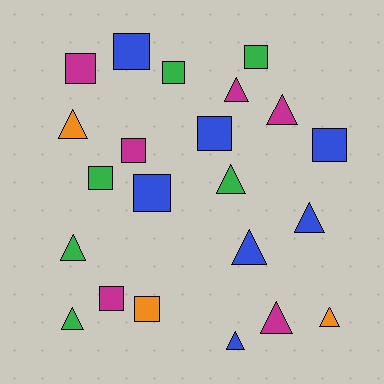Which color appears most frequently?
Blue, with 7 objects.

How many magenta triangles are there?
There are 3 magenta triangles.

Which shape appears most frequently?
Square, with 11 objects.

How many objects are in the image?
There are 22 objects.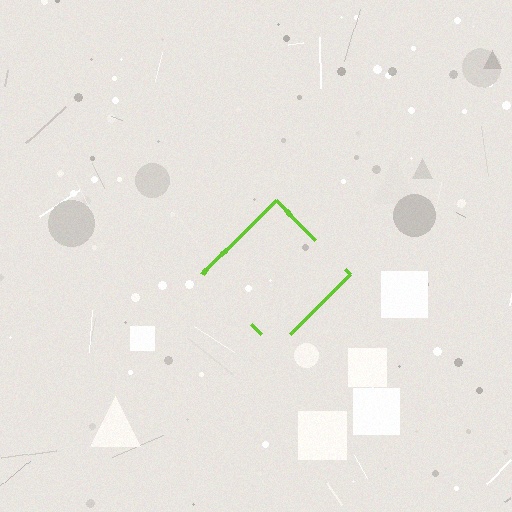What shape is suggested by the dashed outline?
The dashed outline suggests a diamond.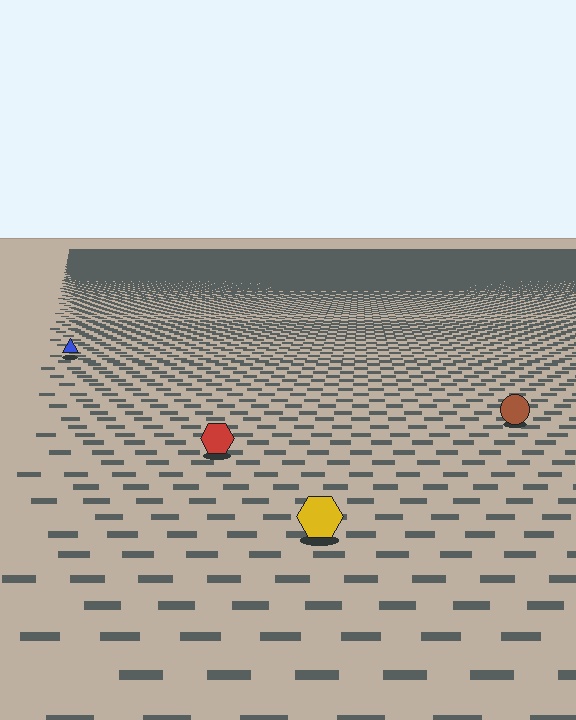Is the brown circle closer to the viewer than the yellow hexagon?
No. The yellow hexagon is closer — you can tell from the texture gradient: the ground texture is coarser near it.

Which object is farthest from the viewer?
The blue triangle is farthest from the viewer. It appears smaller and the ground texture around it is denser.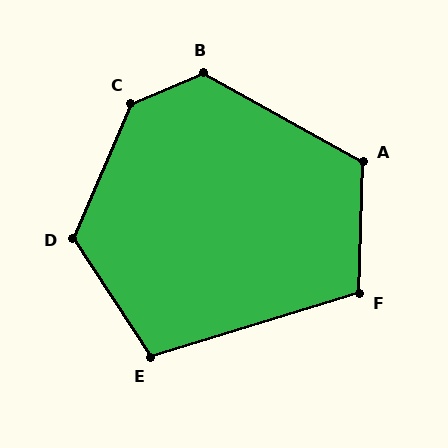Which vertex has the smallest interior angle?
E, at approximately 106 degrees.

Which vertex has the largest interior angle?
C, at approximately 136 degrees.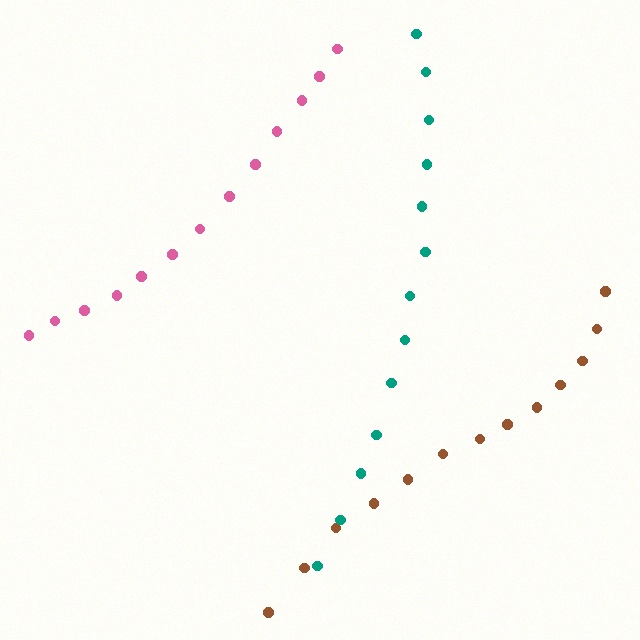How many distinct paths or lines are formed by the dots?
There are 3 distinct paths.